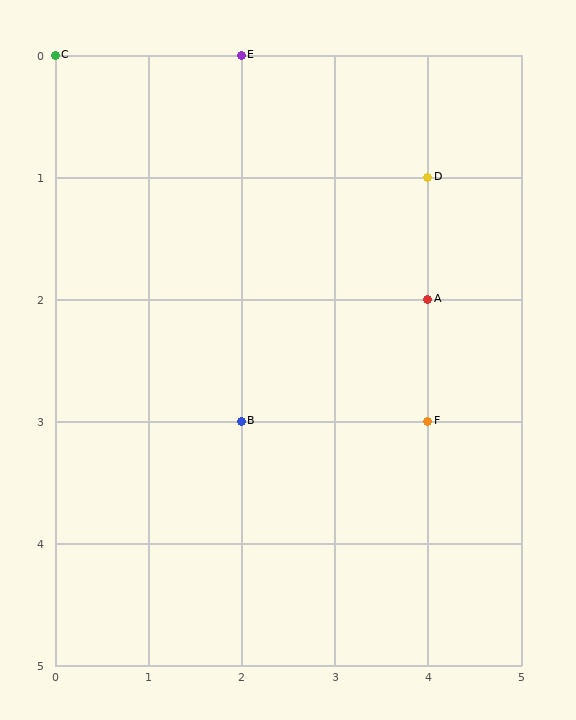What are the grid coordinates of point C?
Point C is at grid coordinates (0, 0).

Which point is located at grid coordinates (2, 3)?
Point B is at (2, 3).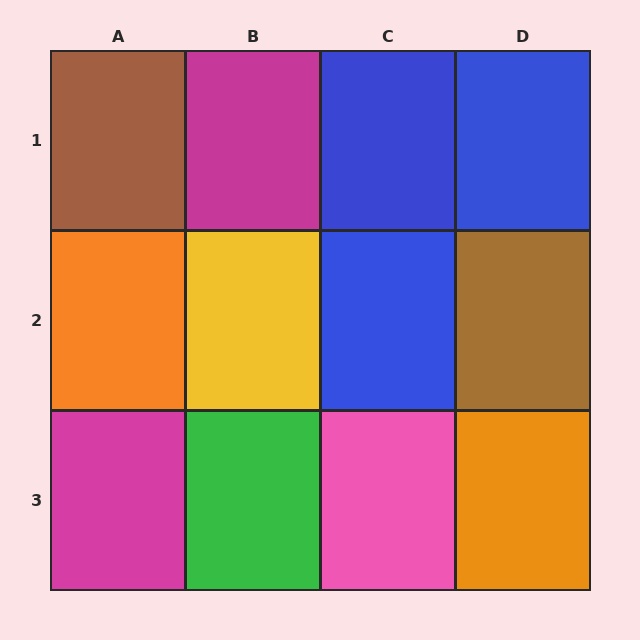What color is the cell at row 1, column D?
Blue.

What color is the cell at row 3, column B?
Green.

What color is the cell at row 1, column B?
Magenta.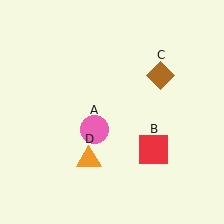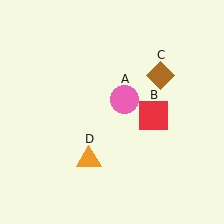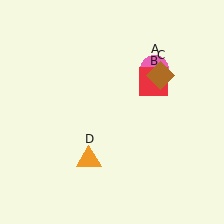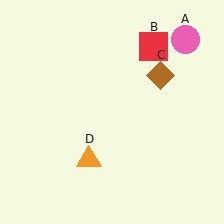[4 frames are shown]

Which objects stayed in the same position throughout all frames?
Brown diamond (object C) and orange triangle (object D) remained stationary.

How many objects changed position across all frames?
2 objects changed position: pink circle (object A), red square (object B).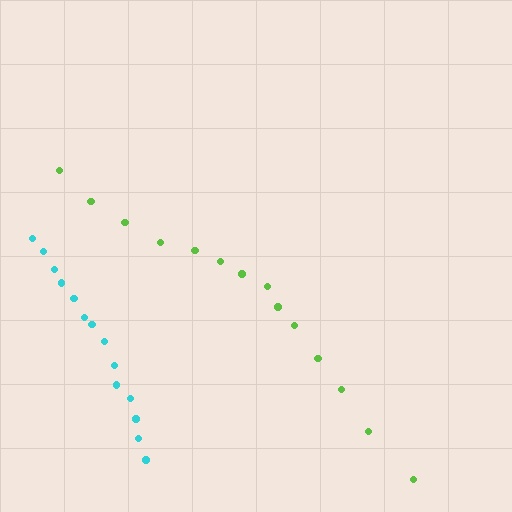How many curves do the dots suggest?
There are 2 distinct paths.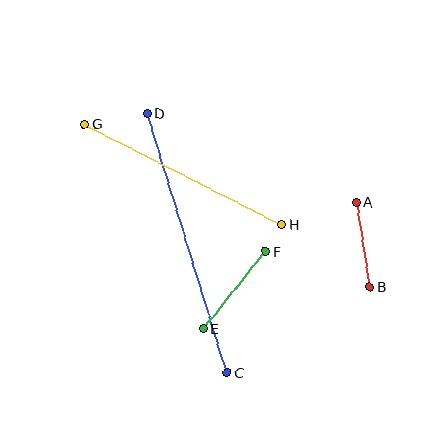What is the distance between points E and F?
The distance is approximately 99 pixels.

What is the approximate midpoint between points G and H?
The midpoint is at approximately (183, 174) pixels.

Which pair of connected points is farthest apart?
Points C and D are farthest apart.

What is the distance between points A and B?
The distance is approximately 85 pixels.